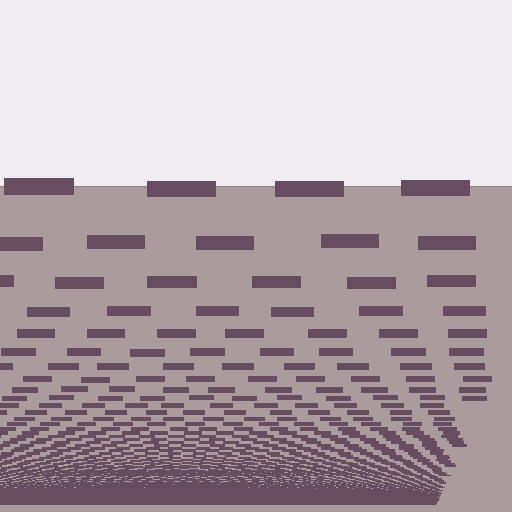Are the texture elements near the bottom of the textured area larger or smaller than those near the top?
Smaller. The gradient is inverted — elements near the bottom are smaller and denser.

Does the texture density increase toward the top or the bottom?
Density increases toward the bottom.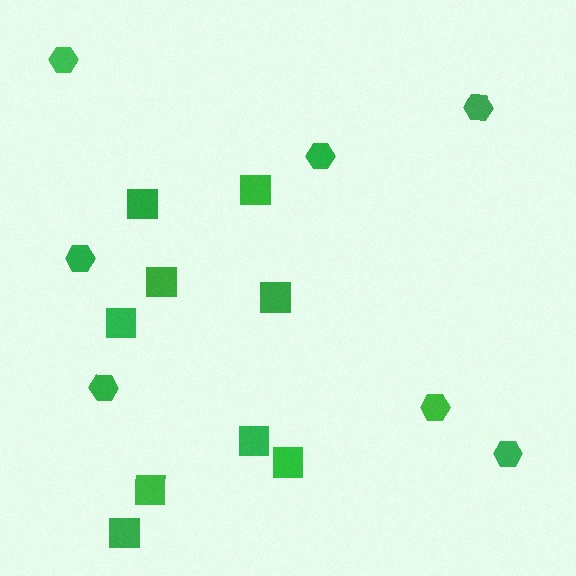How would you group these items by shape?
There are 2 groups: one group of hexagons (7) and one group of squares (9).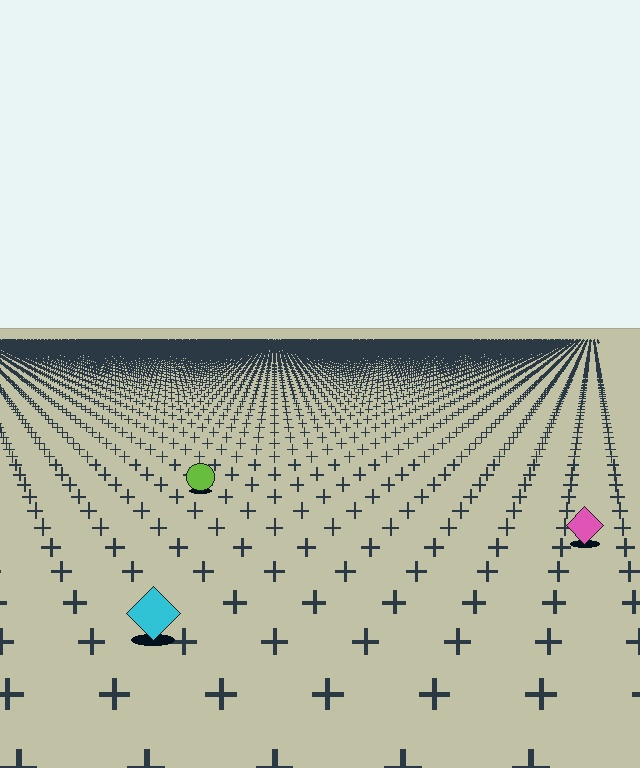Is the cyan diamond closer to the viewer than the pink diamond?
Yes. The cyan diamond is closer — you can tell from the texture gradient: the ground texture is coarser near it.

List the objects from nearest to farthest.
From nearest to farthest: the cyan diamond, the pink diamond, the lime circle.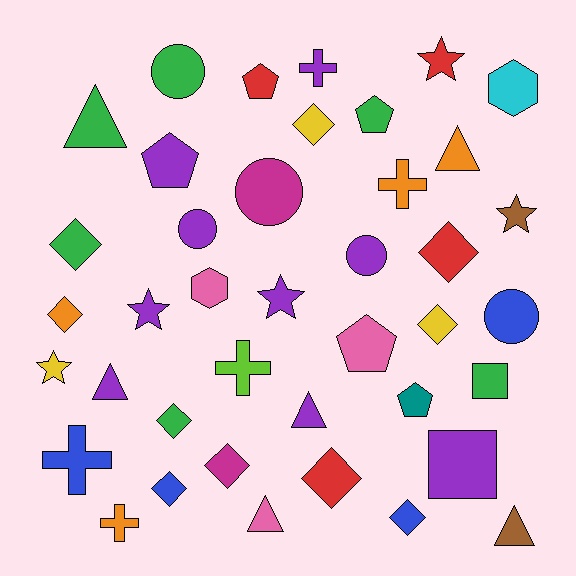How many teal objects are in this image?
There is 1 teal object.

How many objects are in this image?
There are 40 objects.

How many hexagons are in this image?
There are 2 hexagons.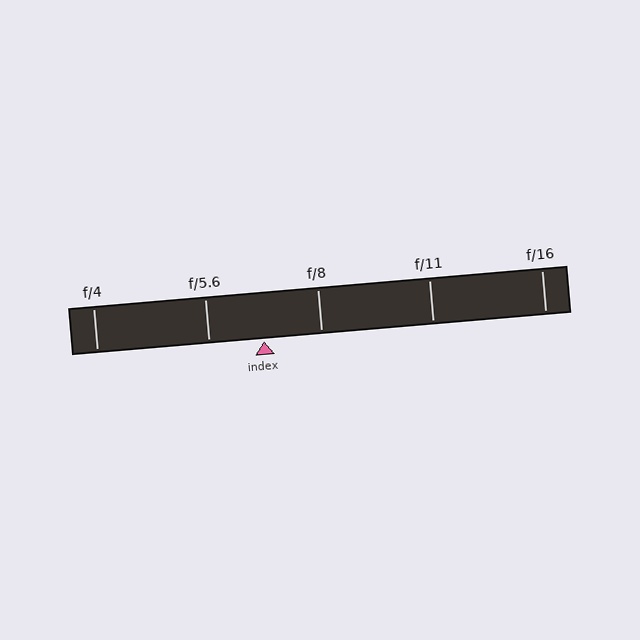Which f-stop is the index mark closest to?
The index mark is closest to f/5.6.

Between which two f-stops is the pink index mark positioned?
The index mark is between f/5.6 and f/8.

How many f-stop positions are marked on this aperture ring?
There are 5 f-stop positions marked.